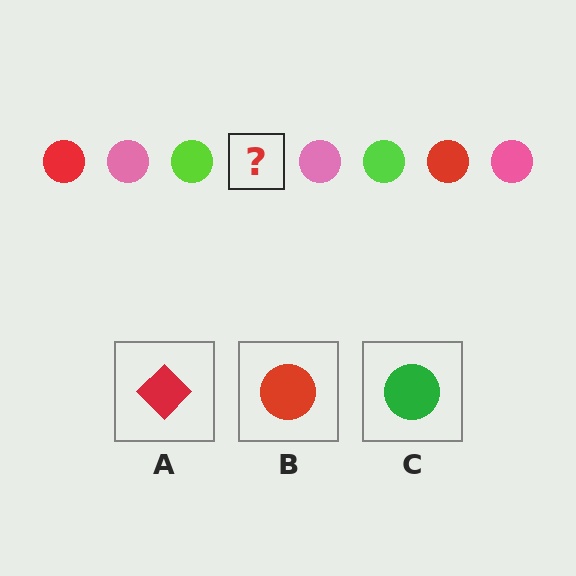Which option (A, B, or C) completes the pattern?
B.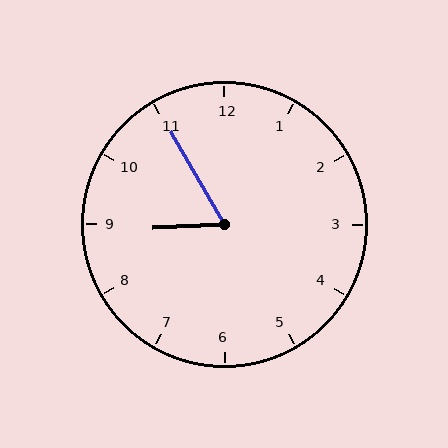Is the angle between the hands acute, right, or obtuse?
It is acute.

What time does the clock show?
8:55.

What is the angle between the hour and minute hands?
Approximately 62 degrees.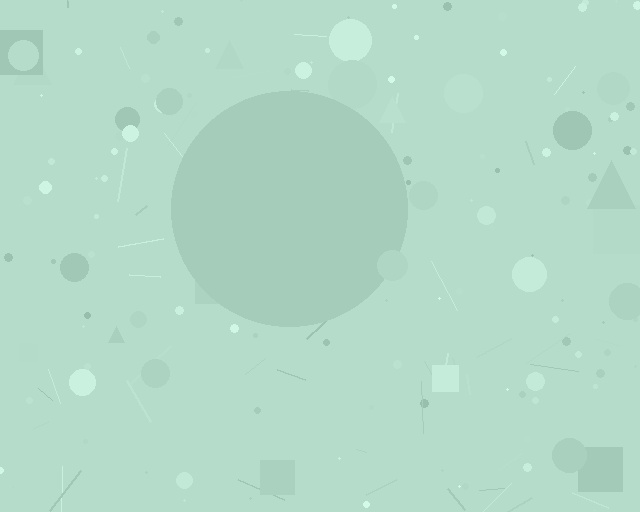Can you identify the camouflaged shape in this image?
The camouflaged shape is a circle.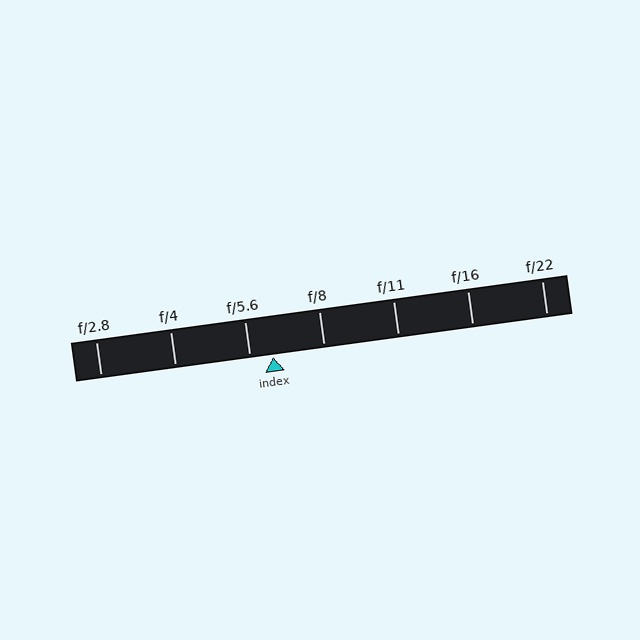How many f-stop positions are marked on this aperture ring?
There are 7 f-stop positions marked.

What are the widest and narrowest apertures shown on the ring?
The widest aperture shown is f/2.8 and the narrowest is f/22.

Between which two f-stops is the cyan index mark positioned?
The index mark is between f/5.6 and f/8.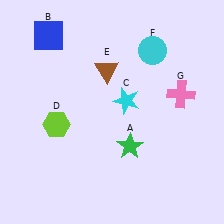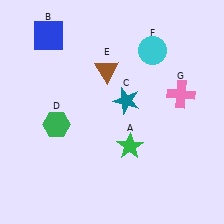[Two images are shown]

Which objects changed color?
C changed from cyan to teal. D changed from lime to green.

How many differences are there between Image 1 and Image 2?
There are 2 differences between the two images.